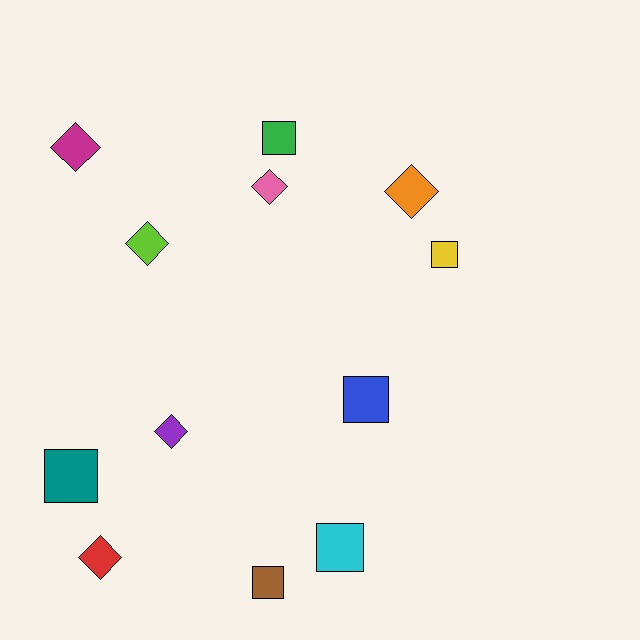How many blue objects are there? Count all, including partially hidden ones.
There is 1 blue object.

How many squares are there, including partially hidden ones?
There are 6 squares.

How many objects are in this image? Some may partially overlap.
There are 12 objects.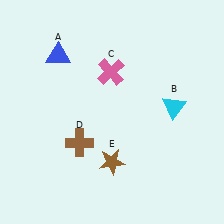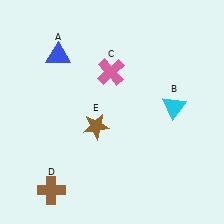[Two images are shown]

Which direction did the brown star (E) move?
The brown star (E) moved up.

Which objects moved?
The objects that moved are: the brown cross (D), the brown star (E).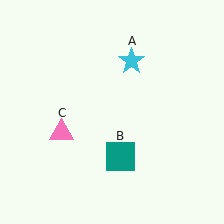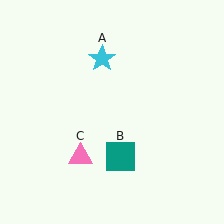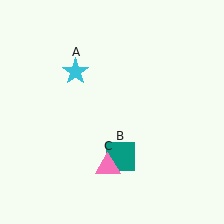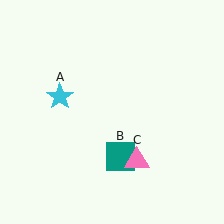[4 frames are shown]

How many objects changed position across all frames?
2 objects changed position: cyan star (object A), pink triangle (object C).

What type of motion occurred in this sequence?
The cyan star (object A), pink triangle (object C) rotated counterclockwise around the center of the scene.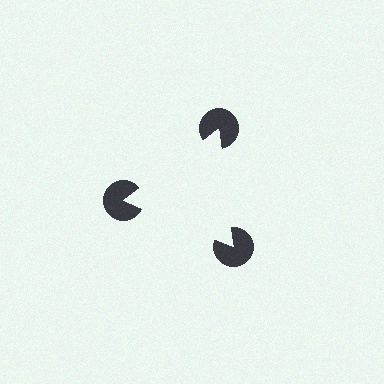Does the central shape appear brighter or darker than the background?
It typically appears slightly brighter than the background, even though no actual brightness change is drawn.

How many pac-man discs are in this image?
There are 3 — one at each vertex of the illusory triangle.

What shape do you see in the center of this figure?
An illusory triangle — its edges are inferred from the aligned wedge cuts in the pac-man discs, not physically drawn.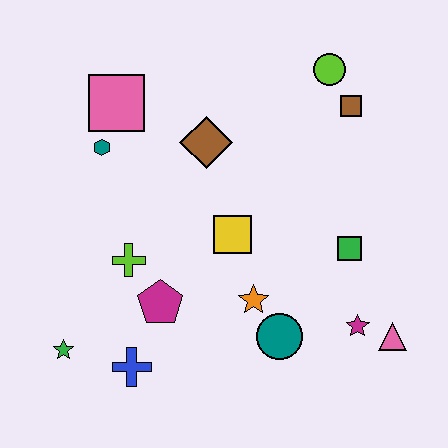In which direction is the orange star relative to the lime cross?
The orange star is to the right of the lime cross.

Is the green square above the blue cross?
Yes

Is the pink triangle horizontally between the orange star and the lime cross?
No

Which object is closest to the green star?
The blue cross is closest to the green star.